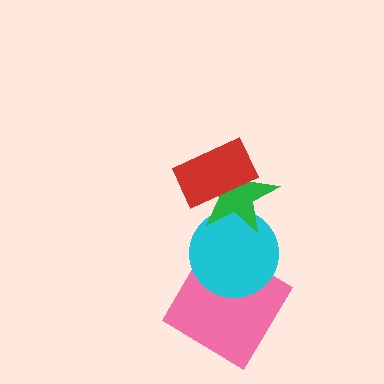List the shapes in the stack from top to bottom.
From top to bottom: the red rectangle, the green star, the cyan circle, the pink diamond.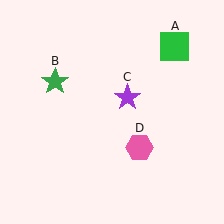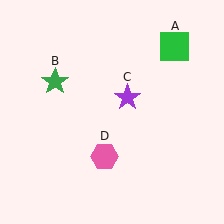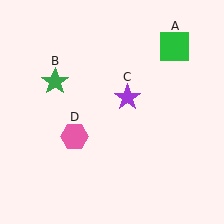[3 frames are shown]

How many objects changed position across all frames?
1 object changed position: pink hexagon (object D).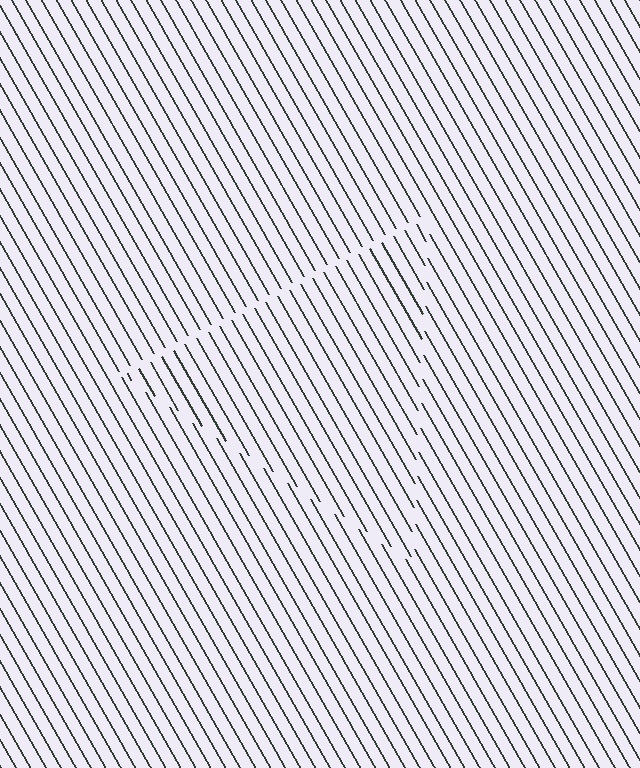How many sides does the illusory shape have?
3 sides — the line-ends trace a triangle.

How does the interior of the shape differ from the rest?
The interior of the shape contains the same grating, shifted by half a period — the contour is defined by the phase discontinuity where line-ends from the inner and outer gratings abut.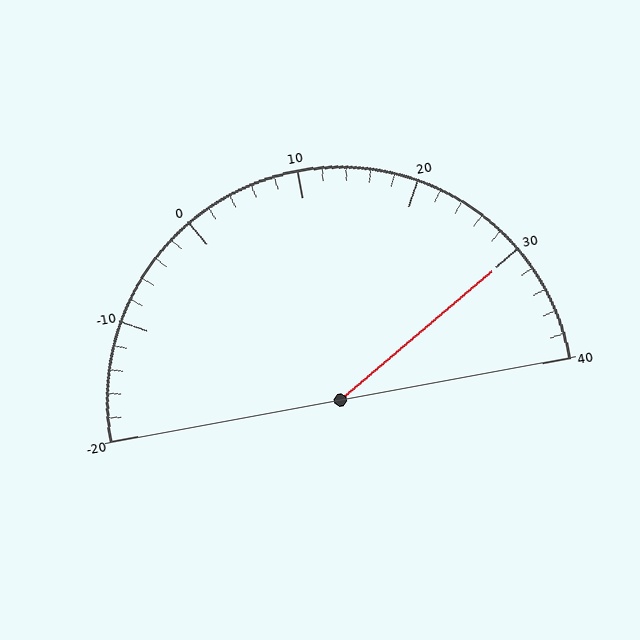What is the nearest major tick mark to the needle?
The nearest major tick mark is 30.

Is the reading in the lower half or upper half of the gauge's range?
The reading is in the upper half of the range (-20 to 40).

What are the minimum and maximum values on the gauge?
The gauge ranges from -20 to 40.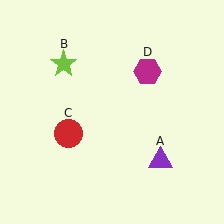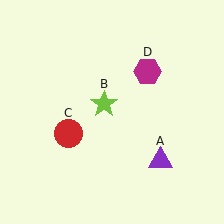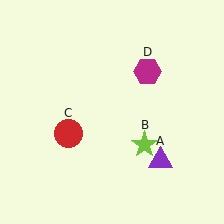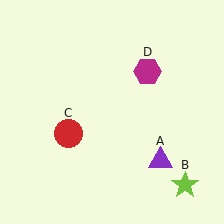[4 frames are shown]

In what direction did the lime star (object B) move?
The lime star (object B) moved down and to the right.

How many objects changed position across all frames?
1 object changed position: lime star (object B).